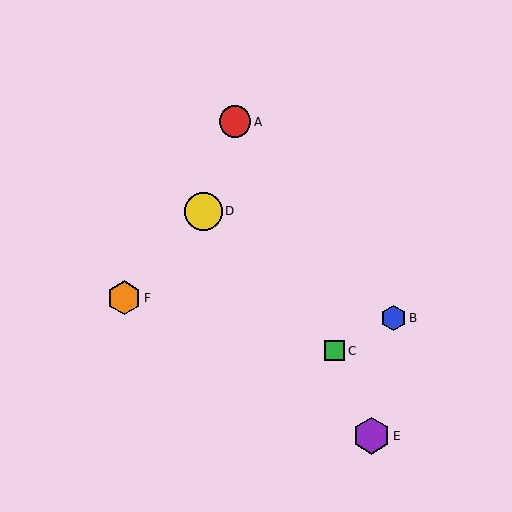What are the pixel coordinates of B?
Object B is at (394, 318).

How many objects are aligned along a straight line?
3 objects (A, C, E) are aligned along a straight line.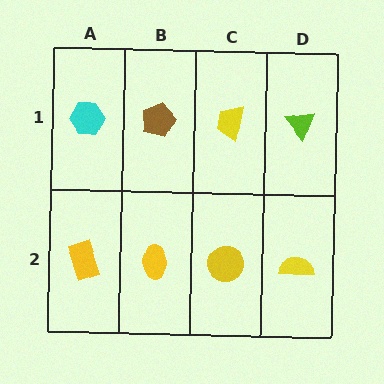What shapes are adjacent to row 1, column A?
A yellow rectangle (row 2, column A), a brown pentagon (row 1, column B).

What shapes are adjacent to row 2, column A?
A cyan hexagon (row 1, column A), a yellow ellipse (row 2, column B).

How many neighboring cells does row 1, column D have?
2.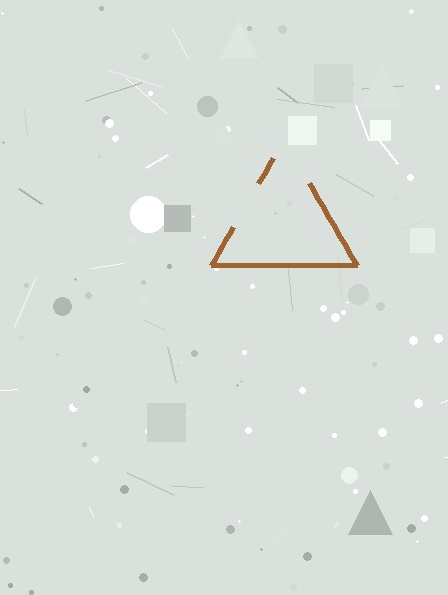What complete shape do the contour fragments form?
The contour fragments form a triangle.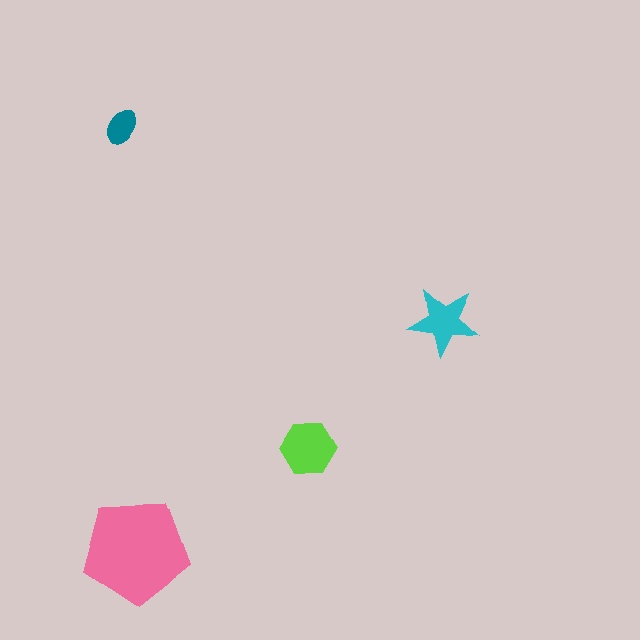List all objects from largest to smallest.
The pink pentagon, the lime hexagon, the cyan star, the teal ellipse.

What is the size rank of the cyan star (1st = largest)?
3rd.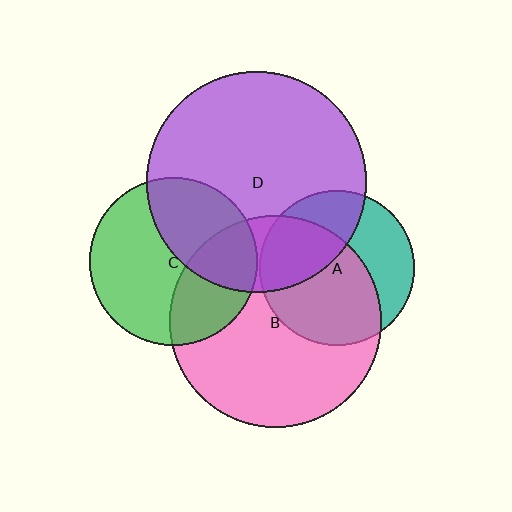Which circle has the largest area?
Circle D (purple).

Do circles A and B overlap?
Yes.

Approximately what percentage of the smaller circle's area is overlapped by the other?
Approximately 60%.